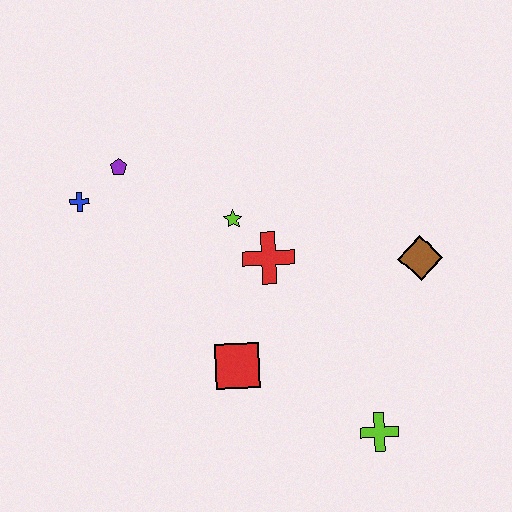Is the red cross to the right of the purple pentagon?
Yes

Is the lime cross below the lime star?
Yes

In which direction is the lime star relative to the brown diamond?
The lime star is to the left of the brown diamond.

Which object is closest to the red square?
The red cross is closest to the red square.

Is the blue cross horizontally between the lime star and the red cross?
No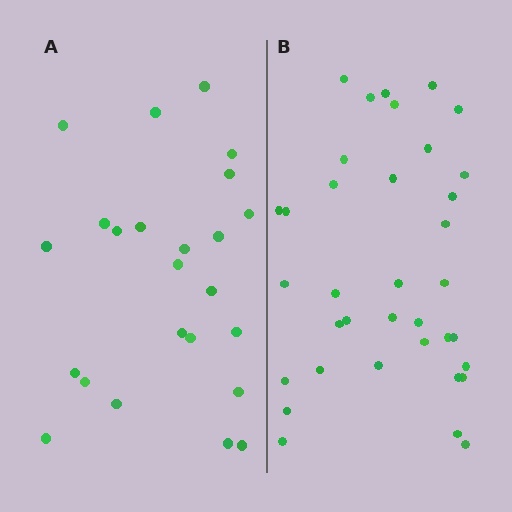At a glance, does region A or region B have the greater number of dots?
Region B (the right region) has more dots.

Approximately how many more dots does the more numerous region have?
Region B has roughly 12 or so more dots than region A.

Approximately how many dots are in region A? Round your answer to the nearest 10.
About 20 dots. (The exact count is 24, which rounds to 20.)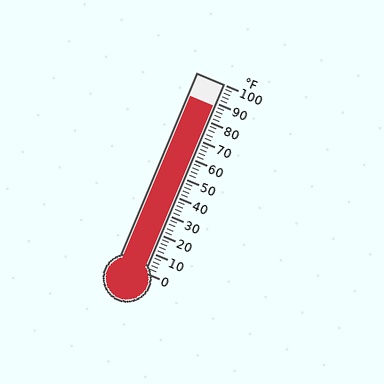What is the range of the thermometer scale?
The thermometer scale ranges from 0°F to 100°F.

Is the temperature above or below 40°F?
The temperature is above 40°F.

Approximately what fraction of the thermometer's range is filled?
The thermometer is filled to approximately 90% of its range.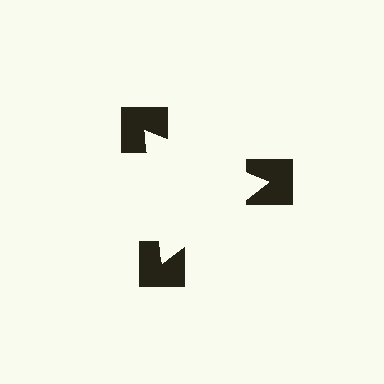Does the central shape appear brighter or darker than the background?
It typically appears slightly brighter than the background, even though no actual brightness change is drawn.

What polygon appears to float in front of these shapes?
An illusory triangle — its edges are inferred from the aligned wedge cuts in the notched squares, not physically drawn.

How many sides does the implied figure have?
3 sides.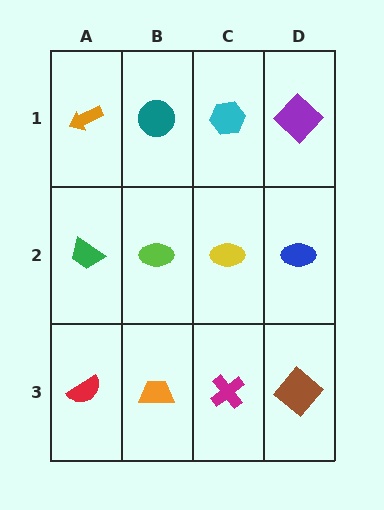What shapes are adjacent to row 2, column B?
A teal circle (row 1, column B), an orange trapezoid (row 3, column B), a green trapezoid (row 2, column A), a yellow ellipse (row 2, column C).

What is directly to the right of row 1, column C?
A purple diamond.